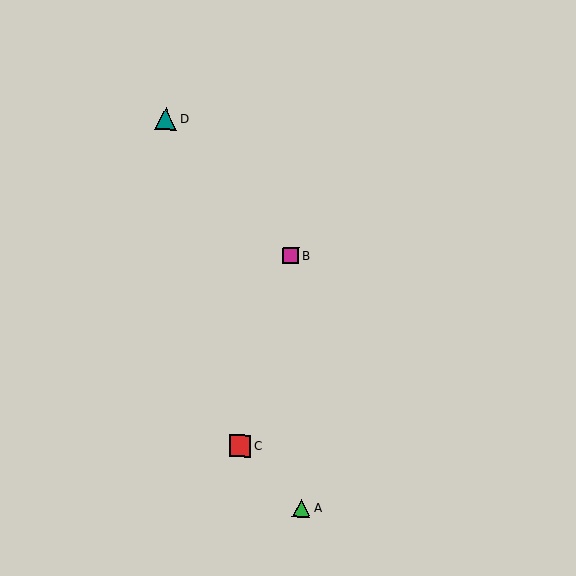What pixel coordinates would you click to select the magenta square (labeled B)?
Click at (291, 256) to select the magenta square B.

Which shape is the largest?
The teal triangle (labeled D) is the largest.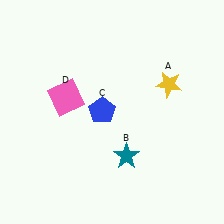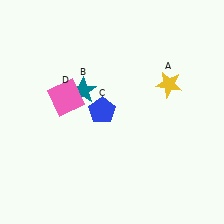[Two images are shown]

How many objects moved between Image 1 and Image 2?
1 object moved between the two images.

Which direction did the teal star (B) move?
The teal star (B) moved up.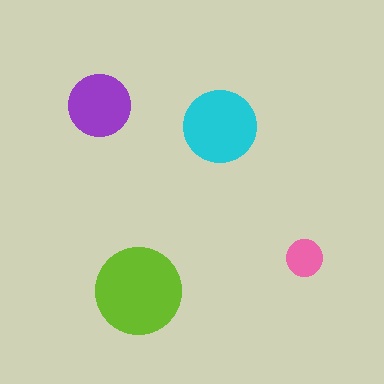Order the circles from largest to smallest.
the lime one, the cyan one, the purple one, the pink one.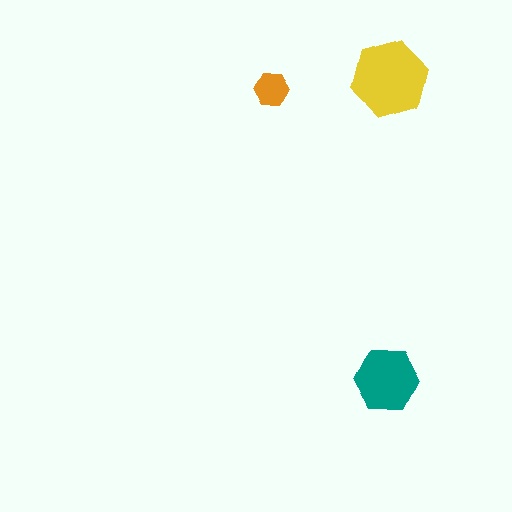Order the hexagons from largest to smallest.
the yellow one, the teal one, the orange one.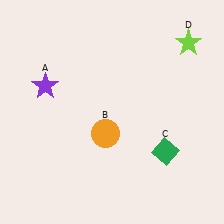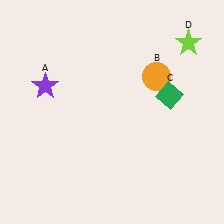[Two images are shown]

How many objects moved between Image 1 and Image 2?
2 objects moved between the two images.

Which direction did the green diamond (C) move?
The green diamond (C) moved up.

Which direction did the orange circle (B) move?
The orange circle (B) moved up.